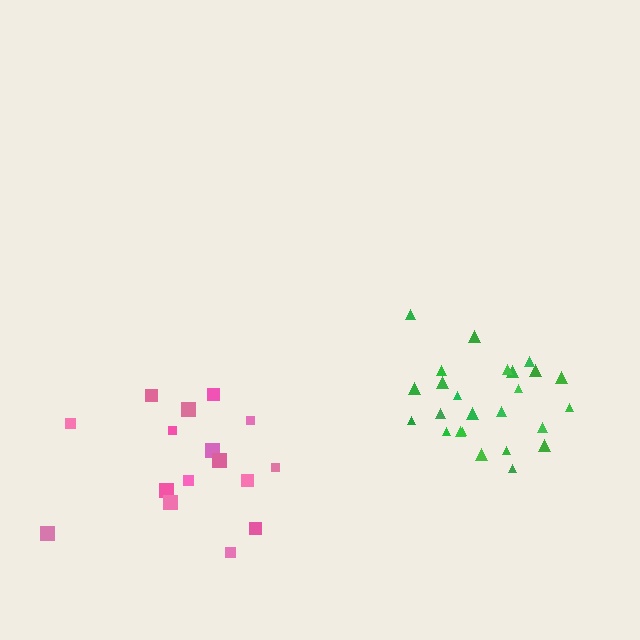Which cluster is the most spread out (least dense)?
Pink.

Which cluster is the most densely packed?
Green.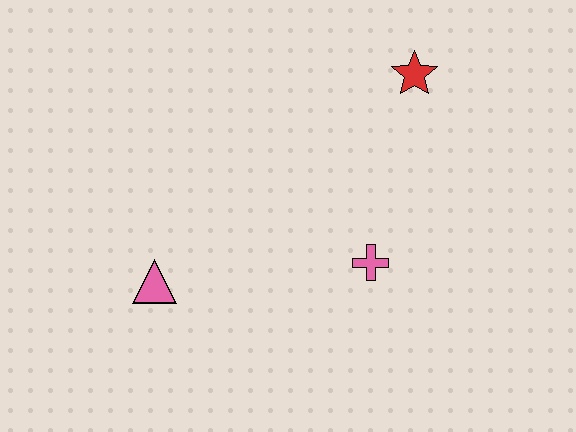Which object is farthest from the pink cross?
The pink triangle is farthest from the pink cross.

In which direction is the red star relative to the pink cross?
The red star is above the pink cross.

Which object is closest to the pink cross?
The red star is closest to the pink cross.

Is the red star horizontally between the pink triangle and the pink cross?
No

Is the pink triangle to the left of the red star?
Yes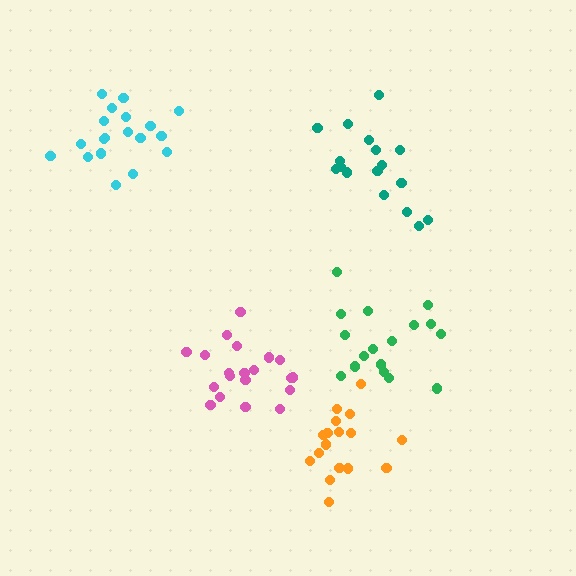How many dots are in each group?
Group 1: 17 dots, Group 2: 17 dots, Group 3: 20 dots, Group 4: 19 dots, Group 5: 17 dots (90 total).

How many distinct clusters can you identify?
There are 5 distinct clusters.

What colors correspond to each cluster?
The clusters are colored: green, teal, pink, cyan, orange.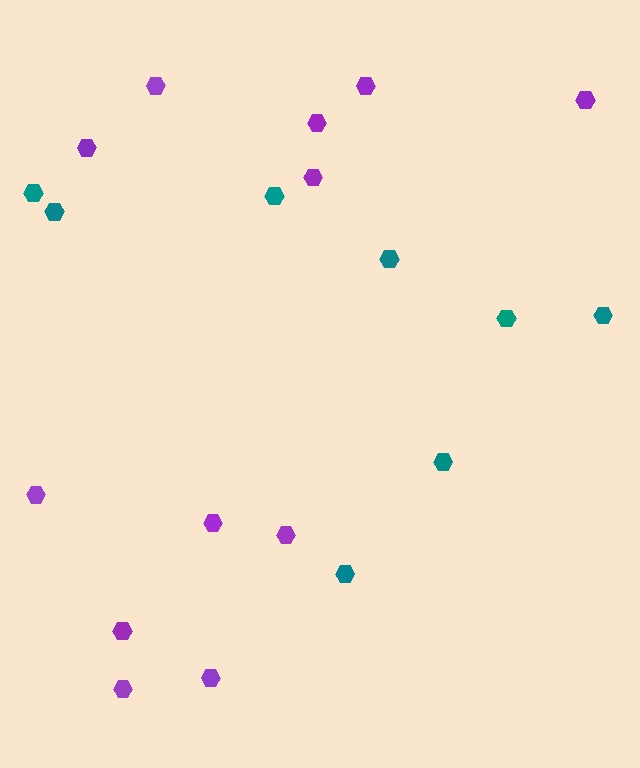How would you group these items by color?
There are 2 groups: one group of teal hexagons (8) and one group of purple hexagons (12).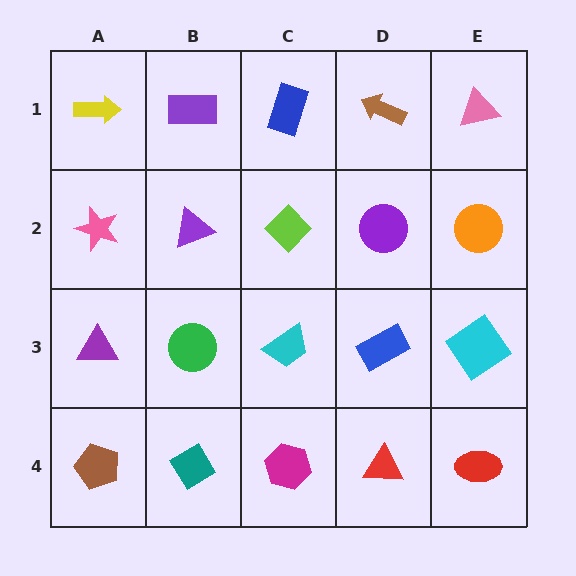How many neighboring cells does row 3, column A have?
3.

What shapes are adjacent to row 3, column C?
A lime diamond (row 2, column C), a magenta hexagon (row 4, column C), a green circle (row 3, column B), a blue rectangle (row 3, column D).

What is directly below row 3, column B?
A teal diamond.